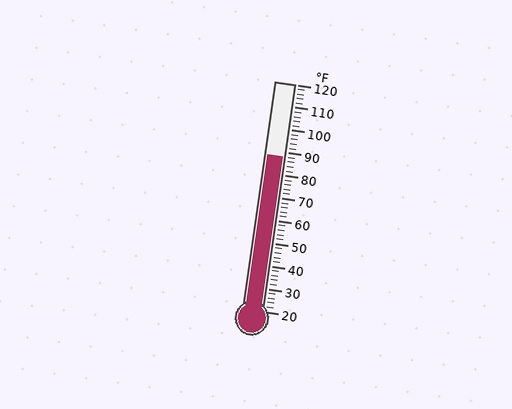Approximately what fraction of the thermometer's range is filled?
The thermometer is filled to approximately 70% of its range.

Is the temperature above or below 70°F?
The temperature is above 70°F.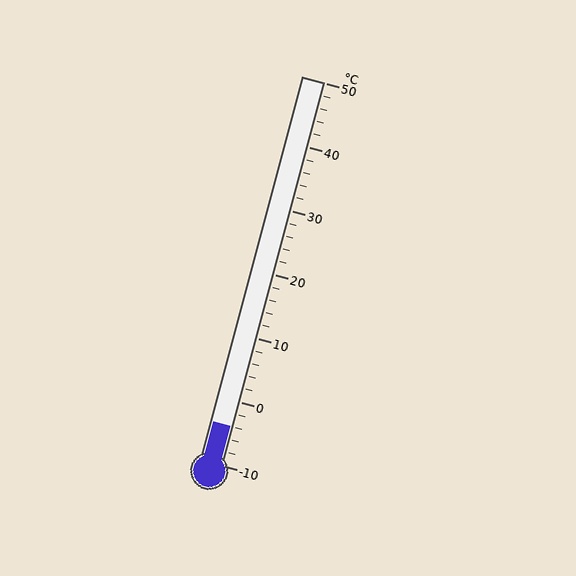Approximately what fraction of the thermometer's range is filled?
The thermometer is filled to approximately 10% of its range.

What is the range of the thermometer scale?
The thermometer scale ranges from -10°C to 50°C.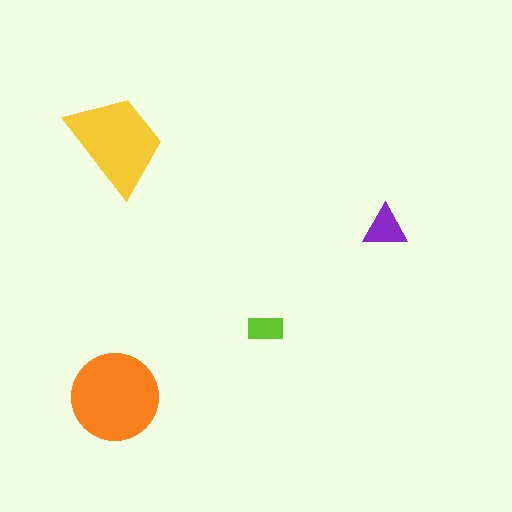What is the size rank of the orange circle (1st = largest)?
1st.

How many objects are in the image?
There are 4 objects in the image.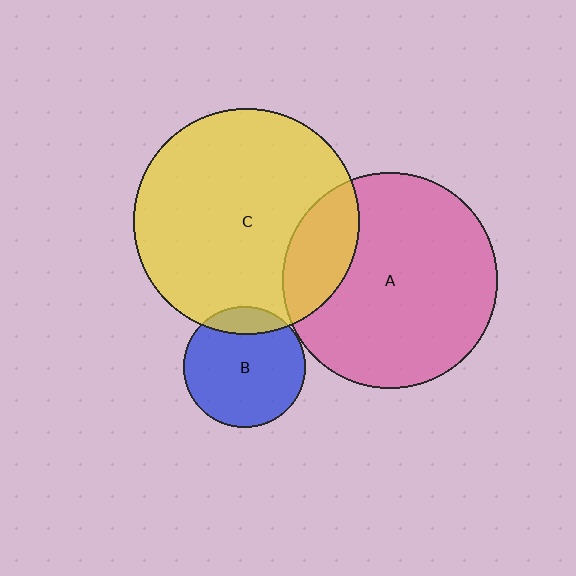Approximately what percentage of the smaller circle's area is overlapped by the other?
Approximately 20%.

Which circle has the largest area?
Circle C (yellow).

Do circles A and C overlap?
Yes.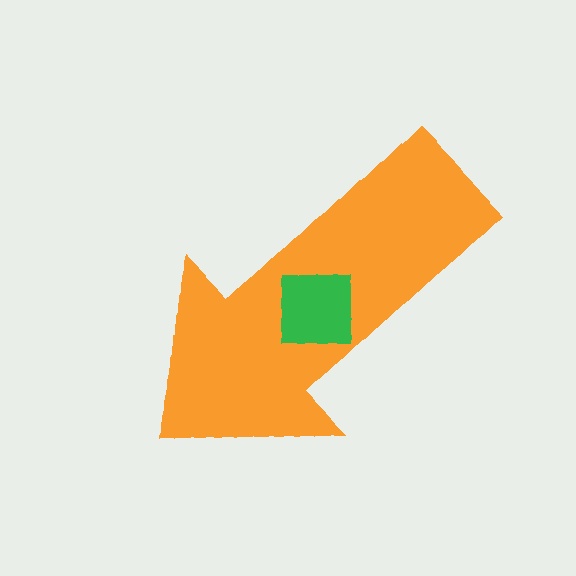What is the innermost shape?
The green square.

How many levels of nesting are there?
2.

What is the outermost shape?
The orange arrow.